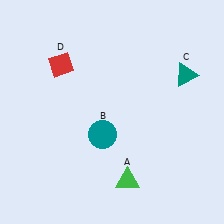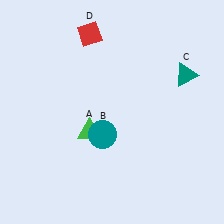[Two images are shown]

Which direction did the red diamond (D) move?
The red diamond (D) moved up.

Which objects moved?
The objects that moved are: the green triangle (A), the red diamond (D).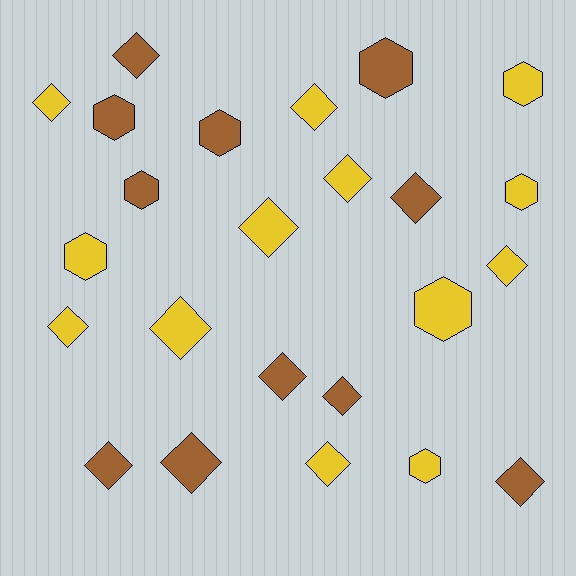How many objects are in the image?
There are 24 objects.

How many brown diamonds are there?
There are 7 brown diamonds.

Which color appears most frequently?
Yellow, with 13 objects.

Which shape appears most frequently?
Diamond, with 15 objects.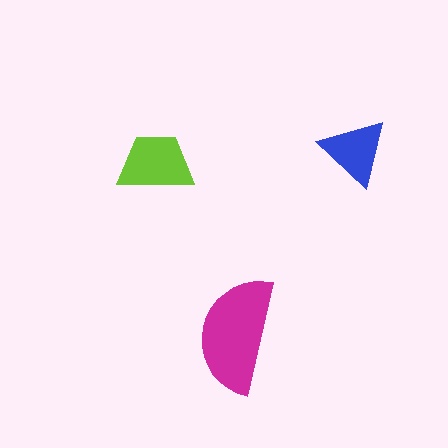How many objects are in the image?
There are 3 objects in the image.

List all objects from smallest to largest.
The blue triangle, the lime trapezoid, the magenta semicircle.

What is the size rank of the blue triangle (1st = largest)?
3rd.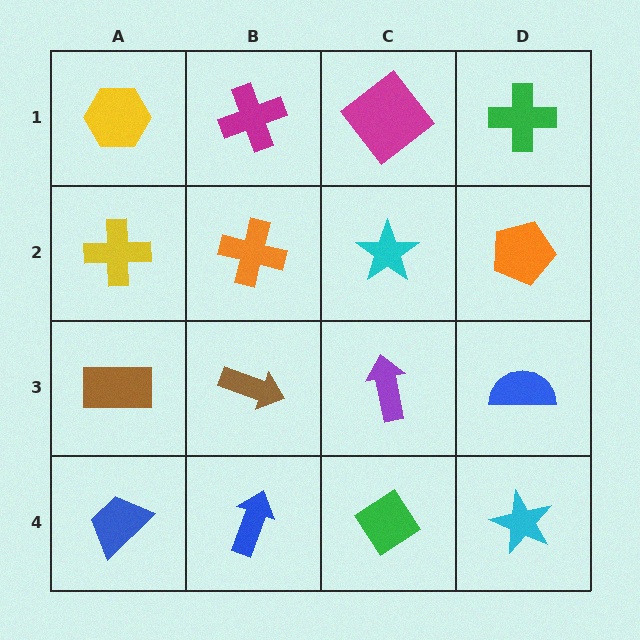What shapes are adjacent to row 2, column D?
A green cross (row 1, column D), a blue semicircle (row 3, column D), a cyan star (row 2, column C).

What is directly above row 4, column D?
A blue semicircle.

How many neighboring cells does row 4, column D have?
2.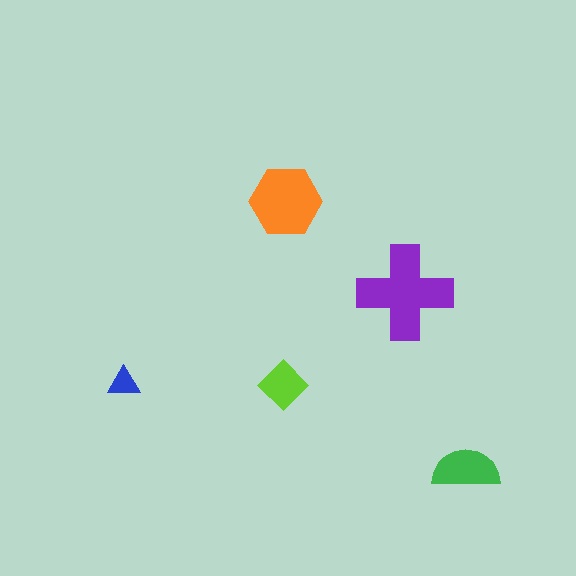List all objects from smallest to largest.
The blue triangle, the lime diamond, the green semicircle, the orange hexagon, the purple cross.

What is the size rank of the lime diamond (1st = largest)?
4th.